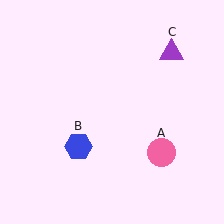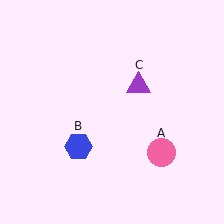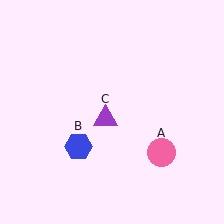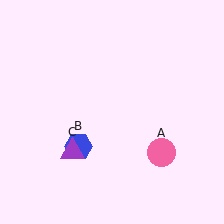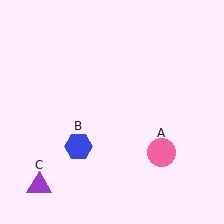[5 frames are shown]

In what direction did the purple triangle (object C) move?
The purple triangle (object C) moved down and to the left.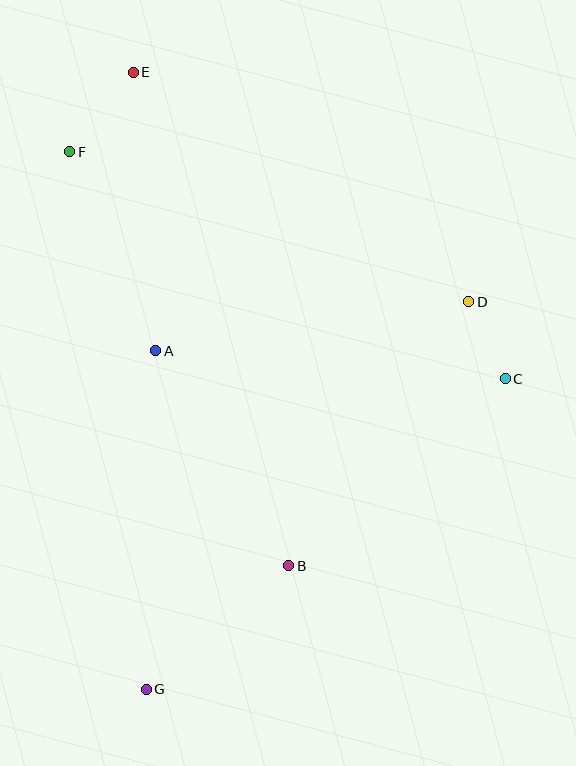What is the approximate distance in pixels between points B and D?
The distance between B and D is approximately 319 pixels.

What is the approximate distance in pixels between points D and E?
The distance between D and E is approximately 406 pixels.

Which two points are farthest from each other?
Points E and G are farthest from each other.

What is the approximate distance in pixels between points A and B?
The distance between A and B is approximately 253 pixels.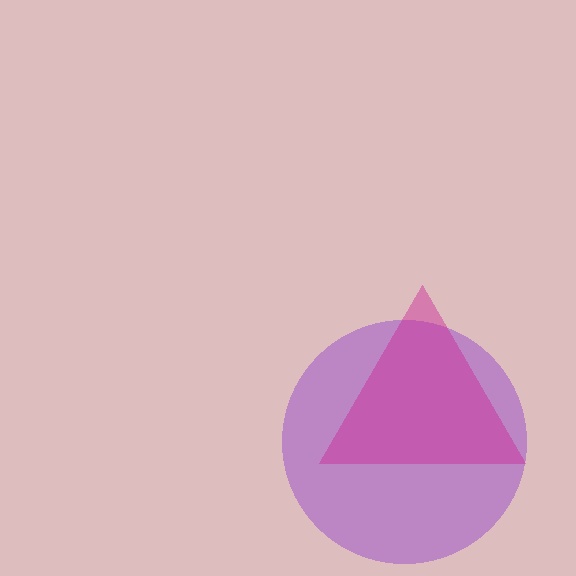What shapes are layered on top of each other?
The layered shapes are: a purple circle, a magenta triangle.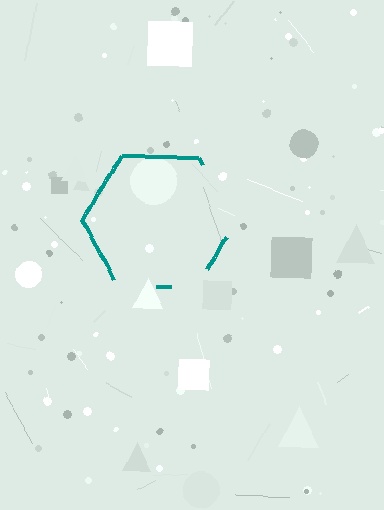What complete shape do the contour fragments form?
The contour fragments form a hexagon.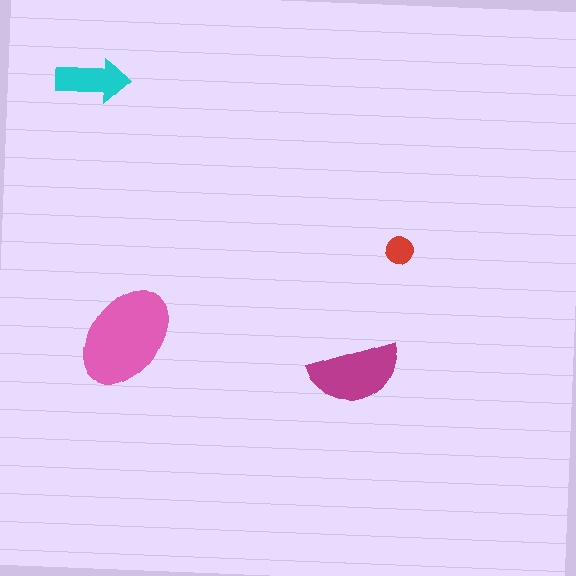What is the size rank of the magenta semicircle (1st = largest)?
2nd.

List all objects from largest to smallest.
The pink ellipse, the magenta semicircle, the cyan arrow, the red circle.